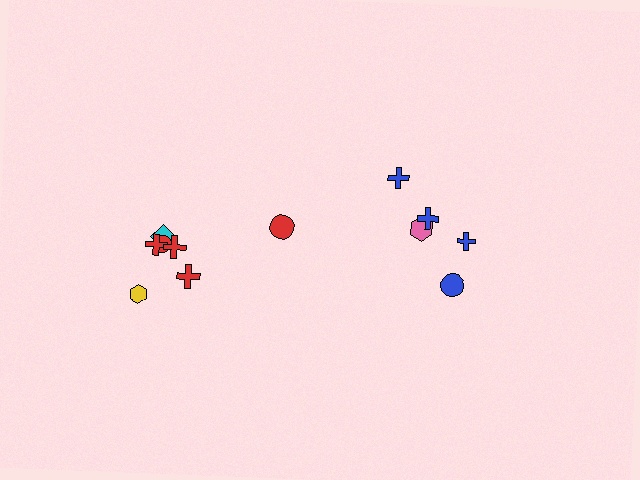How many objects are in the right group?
There are 5 objects.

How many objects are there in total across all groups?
There are 12 objects.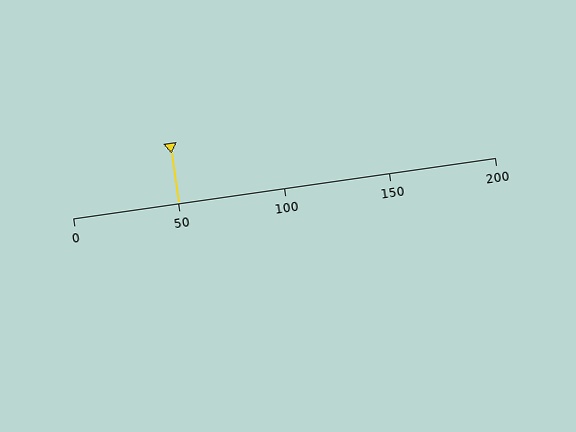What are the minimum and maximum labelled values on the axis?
The axis runs from 0 to 200.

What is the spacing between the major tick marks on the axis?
The major ticks are spaced 50 apart.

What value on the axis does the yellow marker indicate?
The marker indicates approximately 50.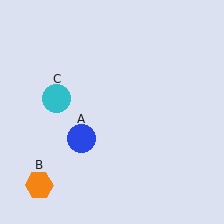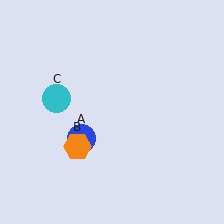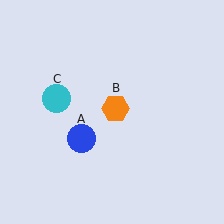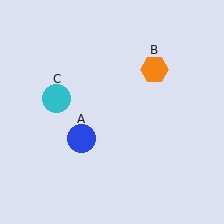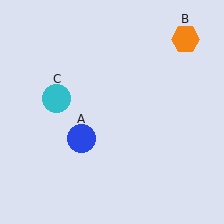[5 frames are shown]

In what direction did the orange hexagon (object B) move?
The orange hexagon (object B) moved up and to the right.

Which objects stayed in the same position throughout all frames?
Blue circle (object A) and cyan circle (object C) remained stationary.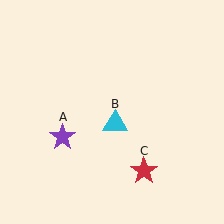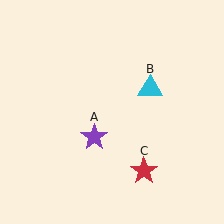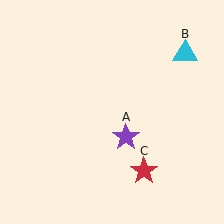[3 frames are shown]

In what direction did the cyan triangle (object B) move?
The cyan triangle (object B) moved up and to the right.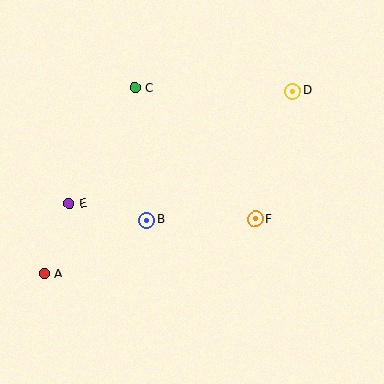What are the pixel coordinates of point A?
Point A is at (45, 274).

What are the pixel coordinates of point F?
Point F is at (255, 219).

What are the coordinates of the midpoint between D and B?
The midpoint between D and B is at (220, 156).